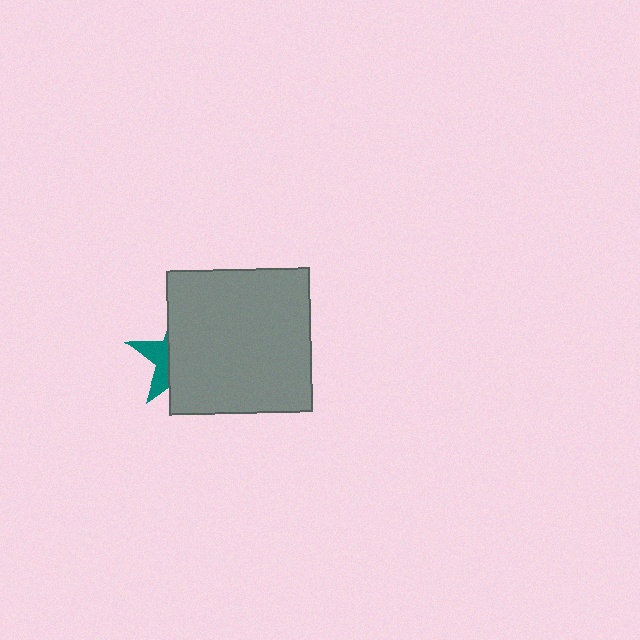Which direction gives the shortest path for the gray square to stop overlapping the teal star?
Moving right gives the shortest separation.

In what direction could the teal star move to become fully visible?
The teal star could move left. That would shift it out from behind the gray square entirely.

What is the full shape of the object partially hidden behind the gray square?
The partially hidden object is a teal star.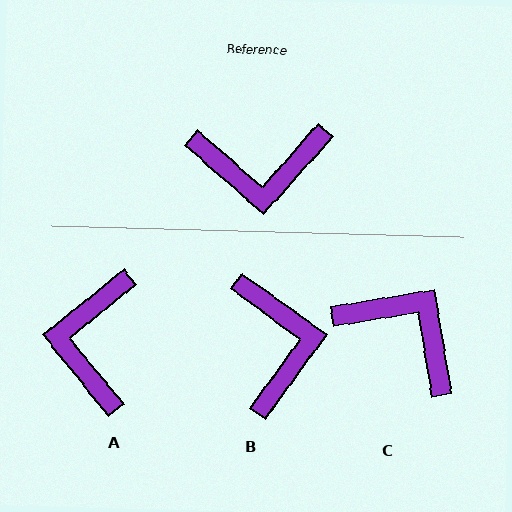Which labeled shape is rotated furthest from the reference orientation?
C, about 141 degrees away.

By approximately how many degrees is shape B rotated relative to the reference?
Approximately 96 degrees counter-clockwise.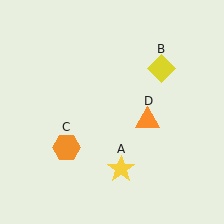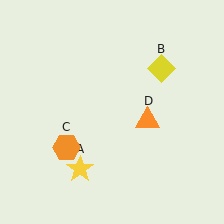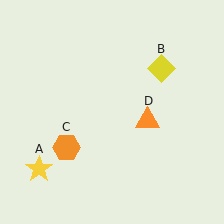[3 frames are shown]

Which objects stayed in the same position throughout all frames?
Yellow diamond (object B) and orange hexagon (object C) and orange triangle (object D) remained stationary.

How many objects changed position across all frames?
1 object changed position: yellow star (object A).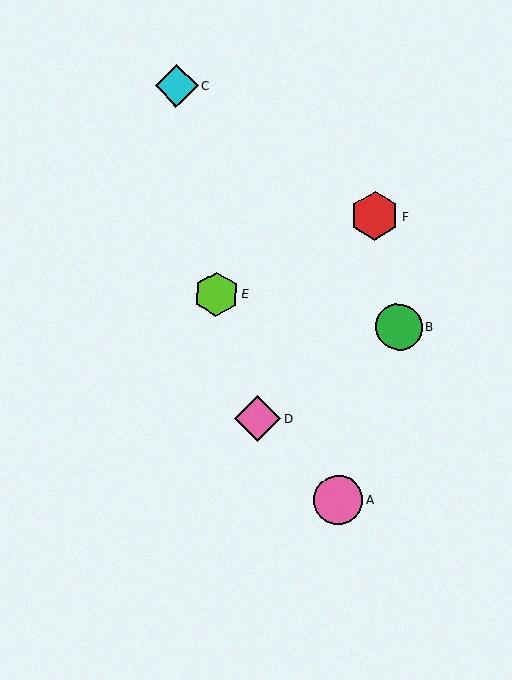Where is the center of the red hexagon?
The center of the red hexagon is at (375, 216).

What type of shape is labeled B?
Shape B is a green circle.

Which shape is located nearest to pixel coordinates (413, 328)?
The green circle (labeled B) at (399, 327) is nearest to that location.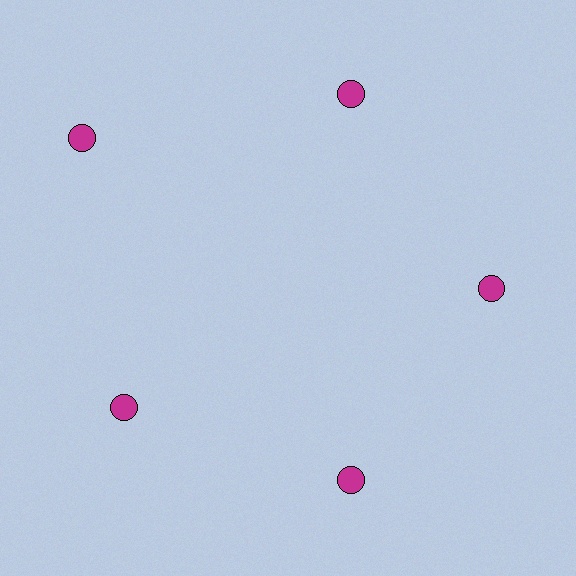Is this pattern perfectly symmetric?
No. The 5 magenta circles are arranged in a ring, but one element near the 10 o'clock position is pushed outward from the center, breaking the 5-fold rotational symmetry.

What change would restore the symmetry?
The symmetry would be restored by moving it inward, back onto the ring so that all 5 circles sit at equal angles and equal distance from the center.